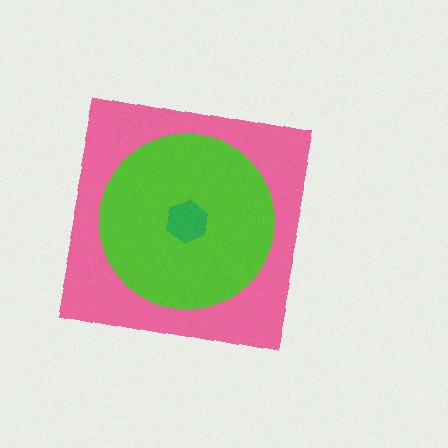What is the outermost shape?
The pink square.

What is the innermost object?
The green hexagon.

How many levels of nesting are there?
3.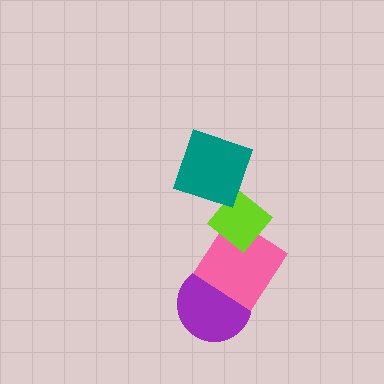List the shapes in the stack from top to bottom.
From top to bottom: the teal square, the lime diamond, the pink diamond, the purple circle.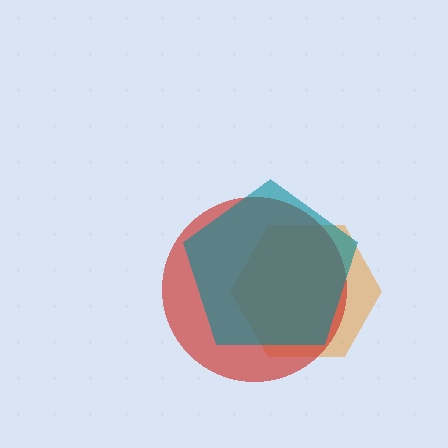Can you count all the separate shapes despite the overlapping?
Yes, there are 3 separate shapes.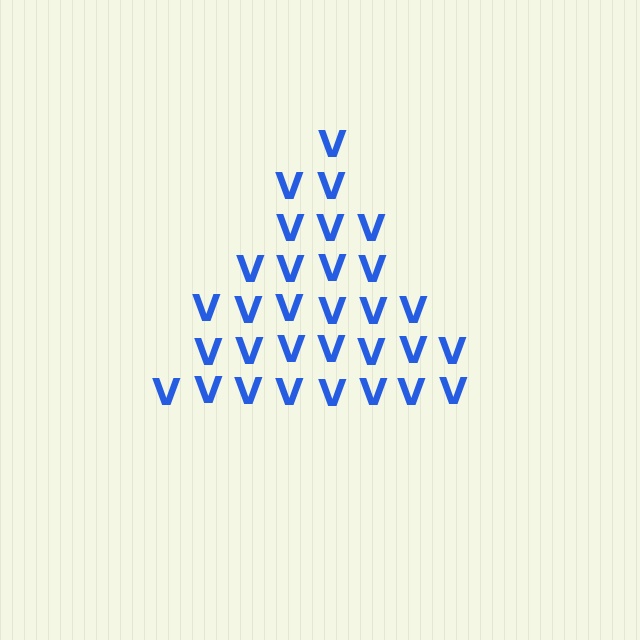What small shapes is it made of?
It is made of small letter V's.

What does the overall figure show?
The overall figure shows a triangle.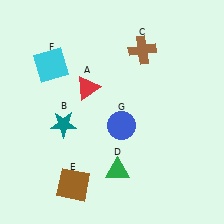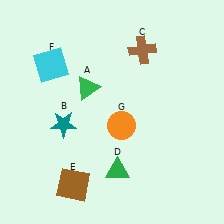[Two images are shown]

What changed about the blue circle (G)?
In Image 1, G is blue. In Image 2, it changed to orange.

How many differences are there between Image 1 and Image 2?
There are 2 differences between the two images.